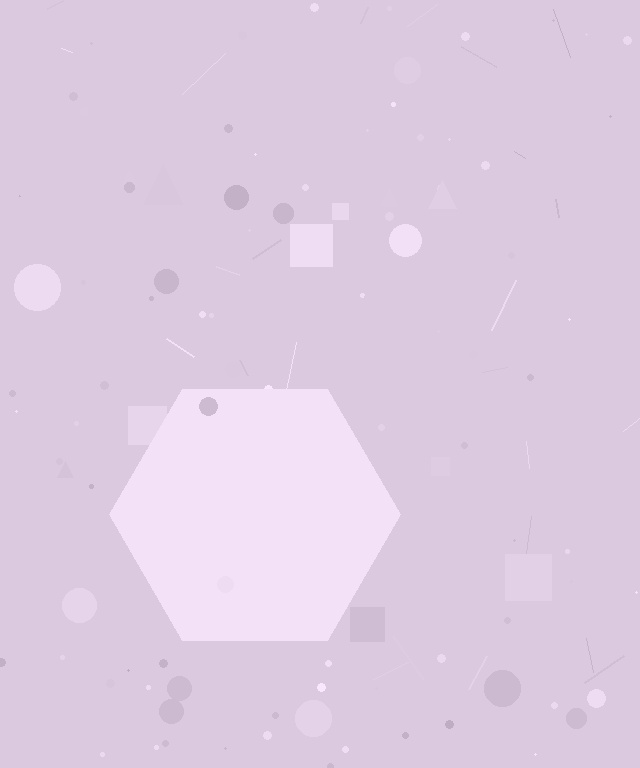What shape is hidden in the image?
A hexagon is hidden in the image.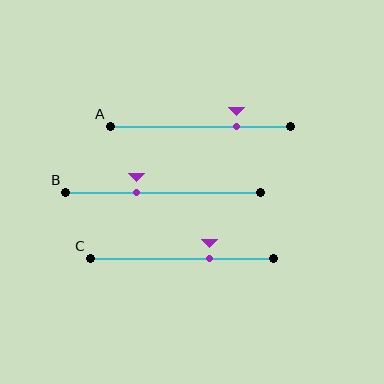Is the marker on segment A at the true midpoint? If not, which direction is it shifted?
No, the marker on segment A is shifted to the right by about 20% of the segment length.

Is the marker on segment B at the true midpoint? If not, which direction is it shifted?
No, the marker on segment B is shifted to the left by about 14% of the segment length.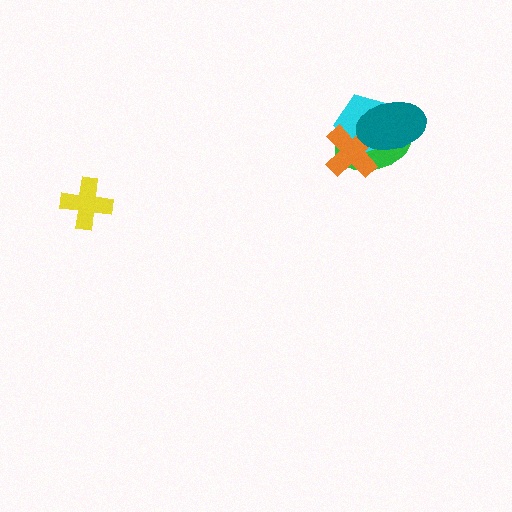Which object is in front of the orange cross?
The teal ellipse is in front of the orange cross.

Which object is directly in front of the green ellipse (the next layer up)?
The cyan pentagon is directly in front of the green ellipse.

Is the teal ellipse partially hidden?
No, no other shape covers it.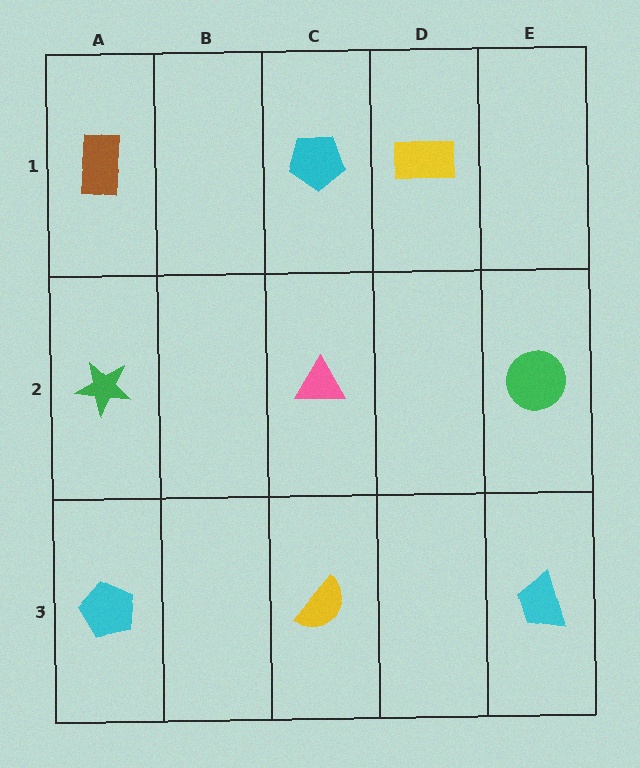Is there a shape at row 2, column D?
No, that cell is empty.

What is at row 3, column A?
A cyan pentagon.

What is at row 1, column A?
A brown rectangle.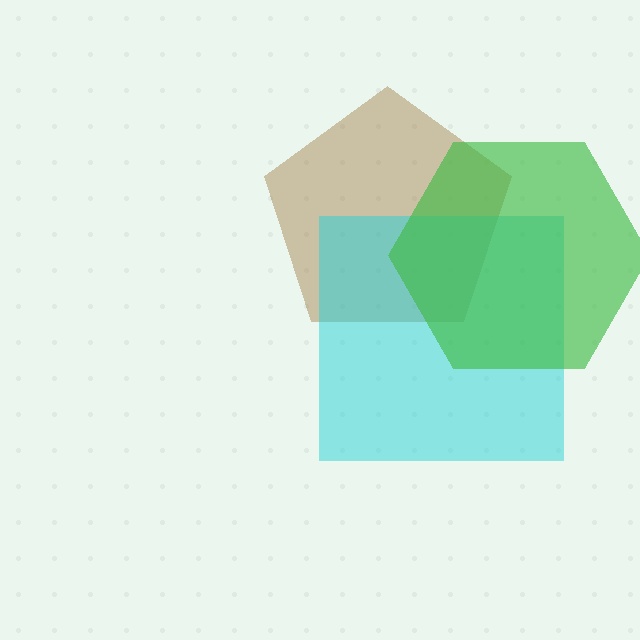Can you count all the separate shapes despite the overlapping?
Yes, there are 3 separate shapes.